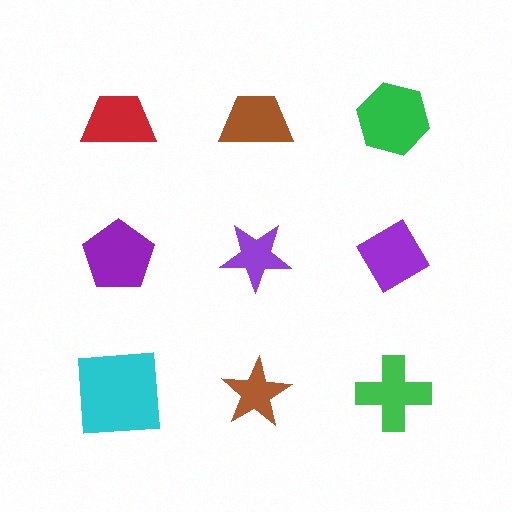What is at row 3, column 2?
A brown star.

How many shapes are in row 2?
3 shapes.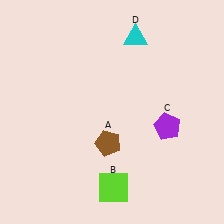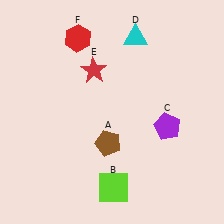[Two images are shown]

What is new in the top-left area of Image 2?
A red star (E) was added in the top-left area of Image 2.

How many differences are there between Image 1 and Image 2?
There are 2 differences between the two images.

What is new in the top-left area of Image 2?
A red hexagon (F) was added in the top-left area of Image 2.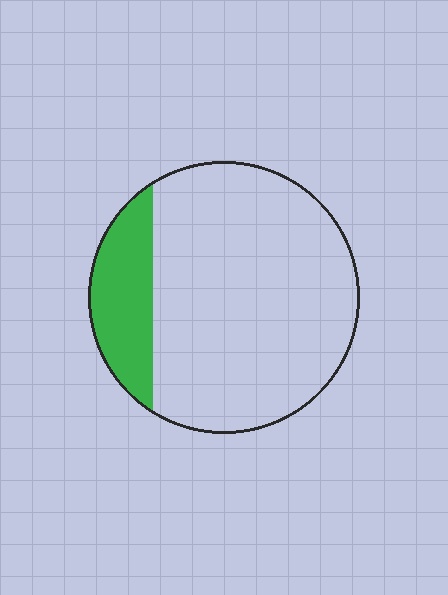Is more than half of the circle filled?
No.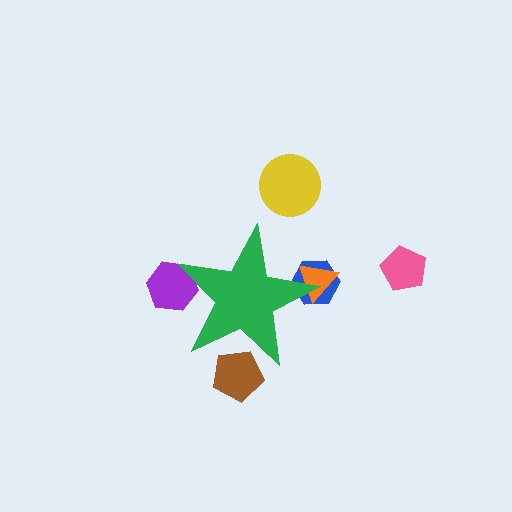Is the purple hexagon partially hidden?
Yes, the purple hexagon is partially hidden behind the green star.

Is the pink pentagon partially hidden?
No, the pink pentagon is fully visible.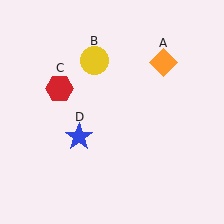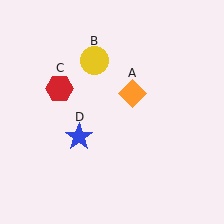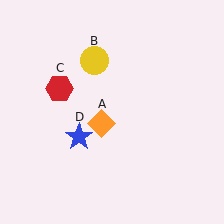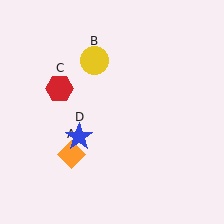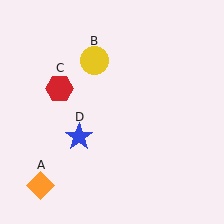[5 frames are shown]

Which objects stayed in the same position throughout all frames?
Yellow circle (object B) and red hexagon (object C) and blue star (object D) remained stationary.